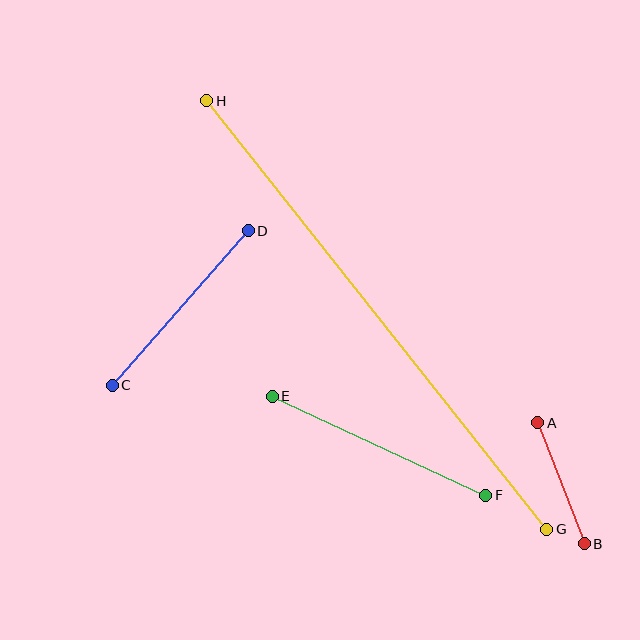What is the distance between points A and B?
The distance is approximately 130 pixels.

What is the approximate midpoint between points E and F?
The midpoint is at approximately (379, 446) pixels.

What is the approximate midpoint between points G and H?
The midpoint is at approximately (377, 315) pixels.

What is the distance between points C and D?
The distance is approximately 206 pixels.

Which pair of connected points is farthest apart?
Points G and H are farthest apart.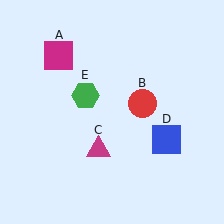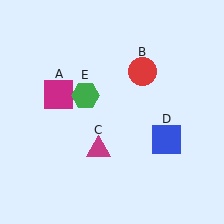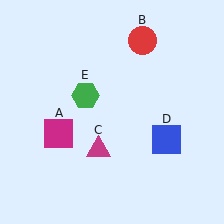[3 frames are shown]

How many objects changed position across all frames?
2 objects changed position: magenta square (object A), red circle (object B).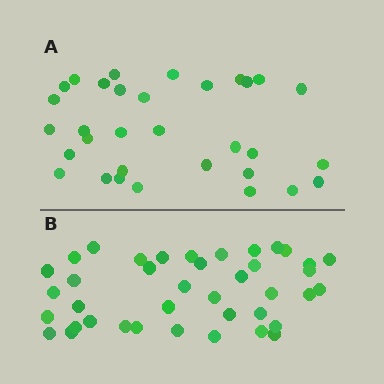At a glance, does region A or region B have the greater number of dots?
Region B (the bottom region) has more dots.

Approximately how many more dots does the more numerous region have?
Region B has roughly 8 or so more dots than region A.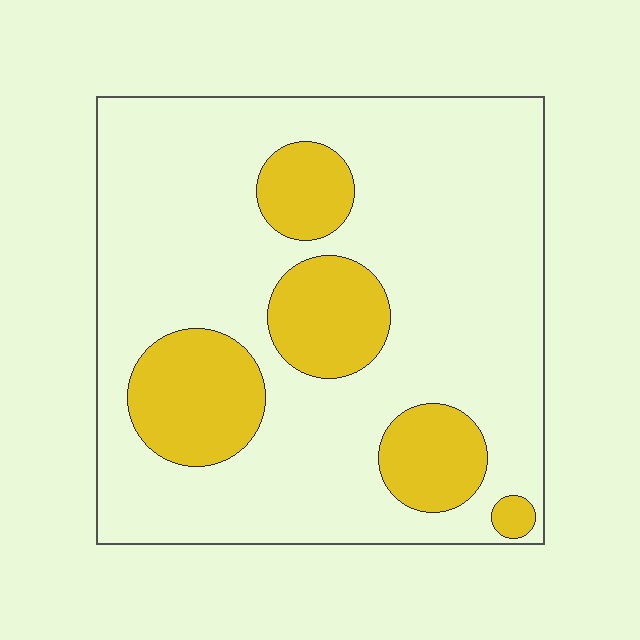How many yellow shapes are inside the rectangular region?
5.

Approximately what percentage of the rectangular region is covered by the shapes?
Approximately 25%.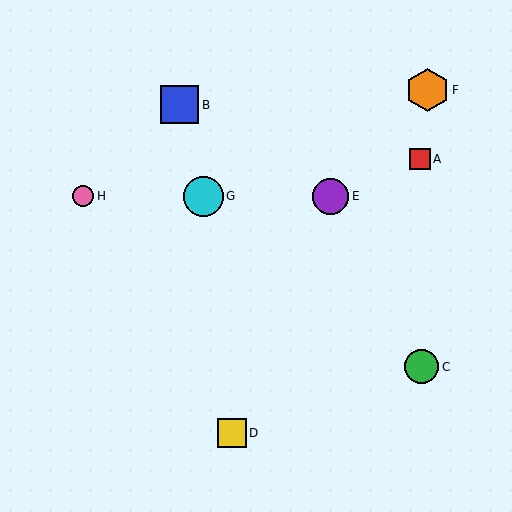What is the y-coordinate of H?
Object H is at y≈196.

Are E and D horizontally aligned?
No, E is at y≈196 and D is at y≈433.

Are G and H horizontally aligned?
Yes, both are at y≈196.